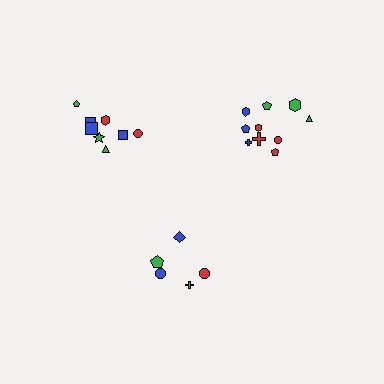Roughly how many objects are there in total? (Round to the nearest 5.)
Roughly 25 objects in total.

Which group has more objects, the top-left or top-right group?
The top-right group.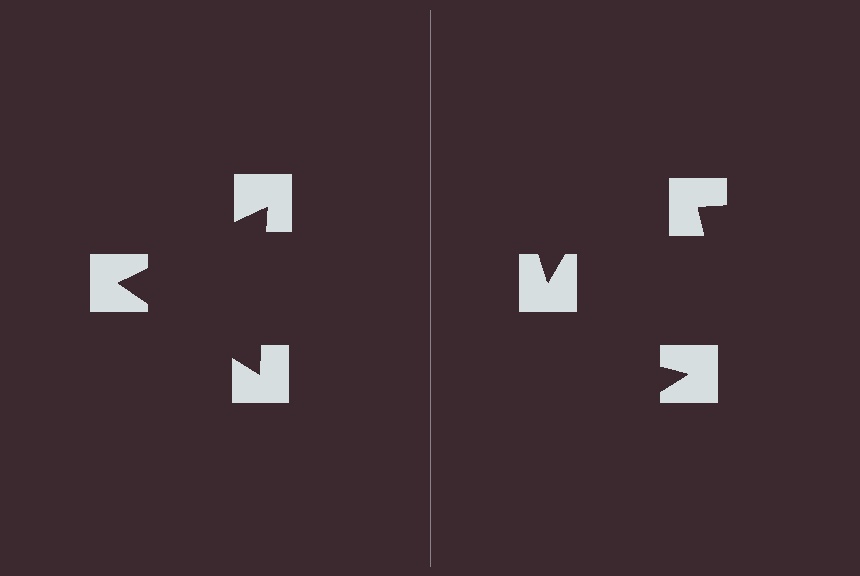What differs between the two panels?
The notched squares are positioned identically on both sides; only the wedge orientations differ. On the left they align to a triangle; on the right they are misaligned.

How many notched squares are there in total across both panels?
6 — 3 on each side.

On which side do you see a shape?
An illusory triangle appears on the left side. On the right side the wedge cuts are rotated, so no coherent shape forms.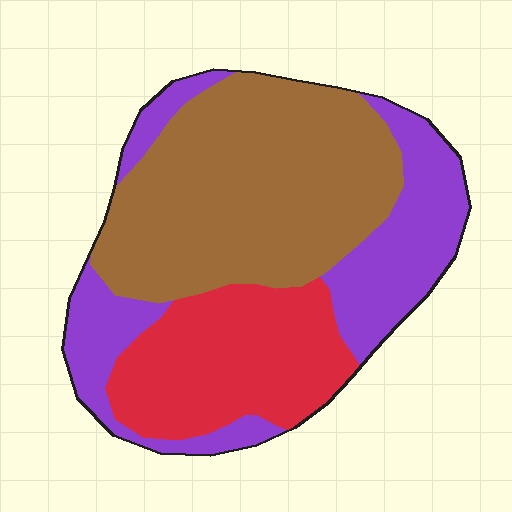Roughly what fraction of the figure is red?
Red takes up between a quarter and a half of the figure.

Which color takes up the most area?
Brown, at roughly 45%.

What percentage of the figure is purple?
Purple covers 29% of the figure.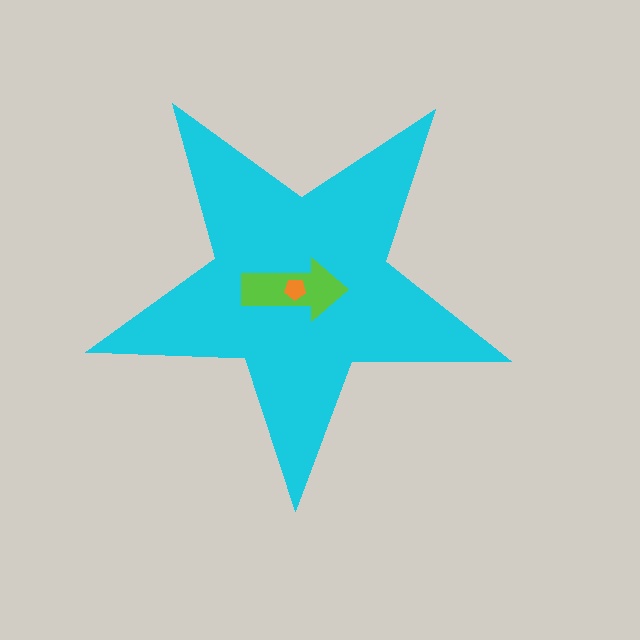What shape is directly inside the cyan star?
The lime arrow.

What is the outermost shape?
The cyan star.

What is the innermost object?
The orange pentagon.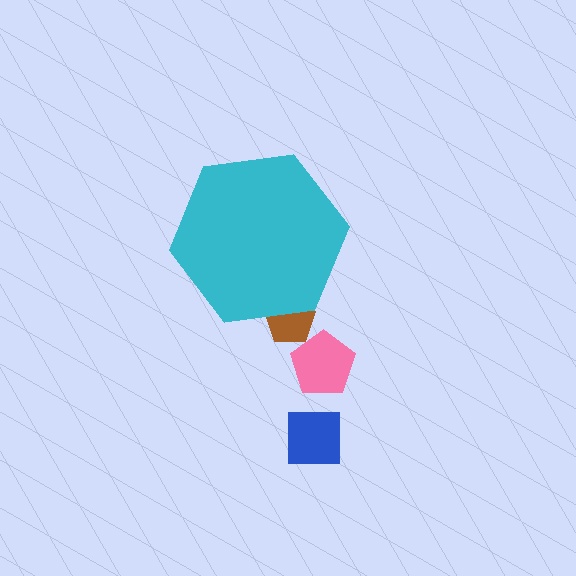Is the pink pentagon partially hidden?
No, the pink pentagon is fully visible.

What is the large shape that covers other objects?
A cyan hexagon.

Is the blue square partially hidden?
No, the blue square is fully visible.